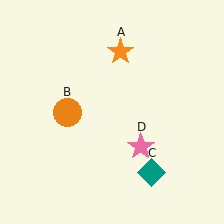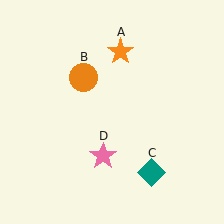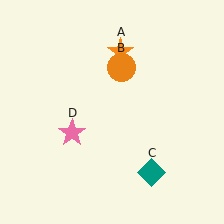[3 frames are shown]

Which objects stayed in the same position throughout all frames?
Orange star (object A) and teal diamond (object C) remained stationary.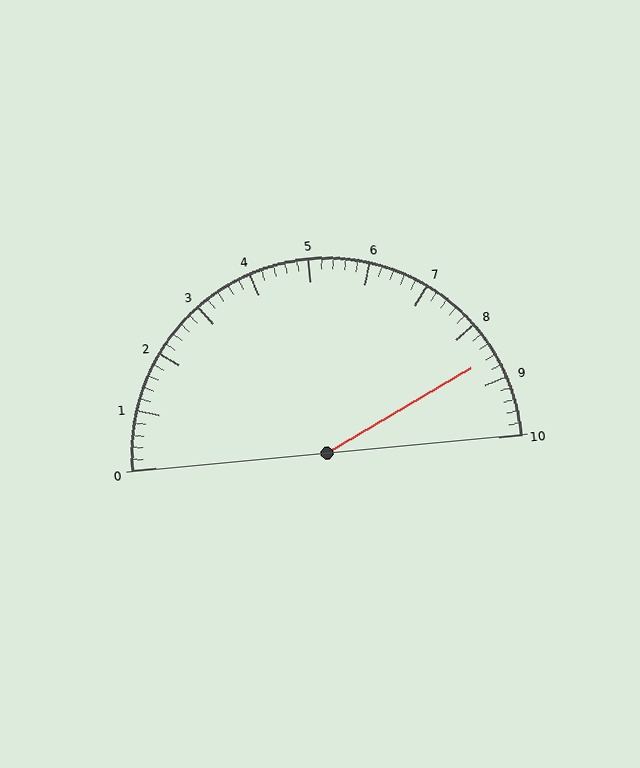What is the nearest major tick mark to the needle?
The nearest major tick mark is 9.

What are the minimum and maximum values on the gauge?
The gauge ranges from 0 to 10.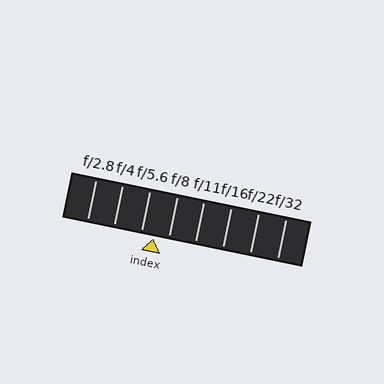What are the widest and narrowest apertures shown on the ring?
The widest aperture shown is f/2.8 and the narrowest is f/32.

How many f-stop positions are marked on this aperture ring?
There are 8 f-stop positions marked.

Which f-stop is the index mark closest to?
The index mark is closest to f/5.6.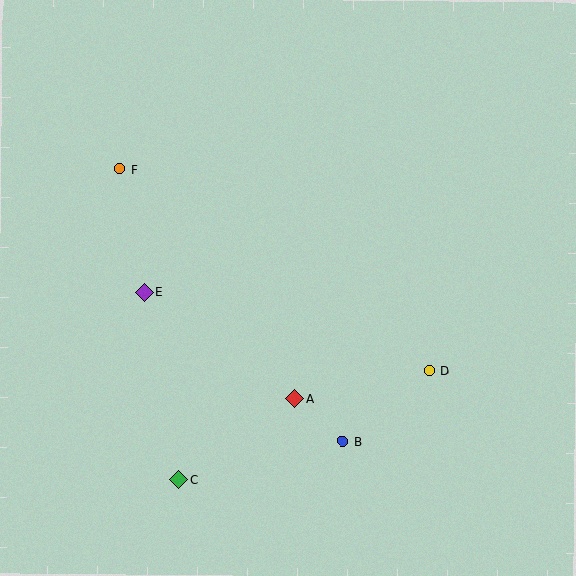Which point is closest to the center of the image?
Point A at (295, 399) is closest to the center.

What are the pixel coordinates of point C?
Point C is at (179, 480).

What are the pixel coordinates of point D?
Point D is at (430, 371).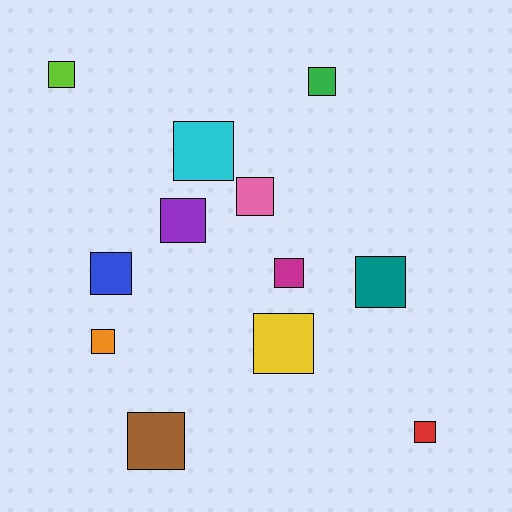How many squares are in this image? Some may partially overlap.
There are 12 squares.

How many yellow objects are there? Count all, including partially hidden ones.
There is 1 yellow object.